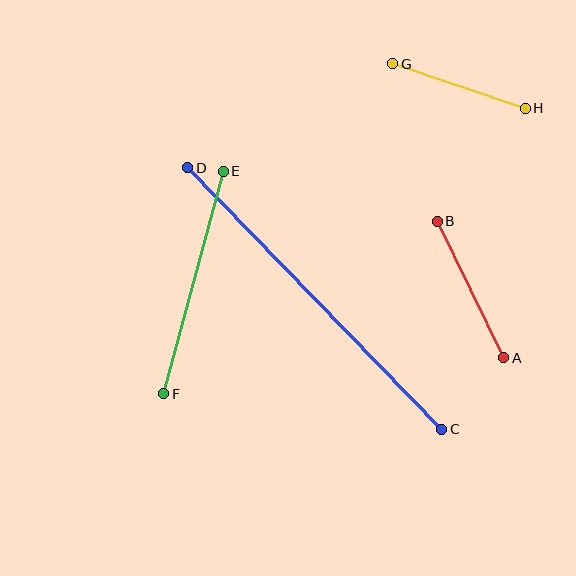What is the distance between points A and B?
The distance is approximately 152 pixels.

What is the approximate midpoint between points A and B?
The midpoint is at approximately (470, 290) pixels.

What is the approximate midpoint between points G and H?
The midpoint is at approximately (459, 86) pixels.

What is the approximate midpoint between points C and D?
The midpoint is at approximately (315, 298) pixels.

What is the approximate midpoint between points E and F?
The midpoint is at approximately (193, 282) pixels.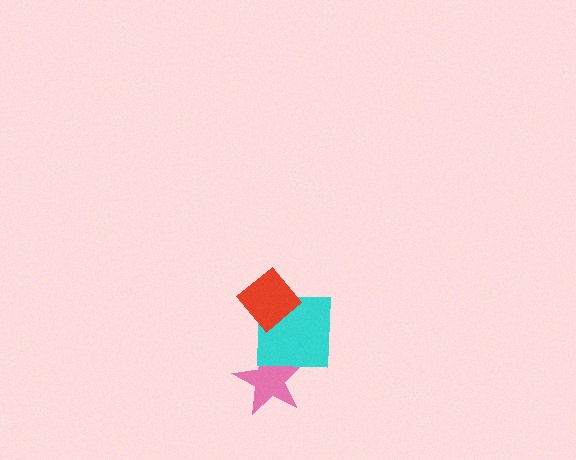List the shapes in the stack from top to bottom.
From top to bottom: the red diamond, the cyan square, the pink star.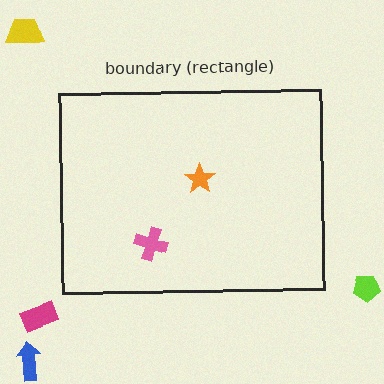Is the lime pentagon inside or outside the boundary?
Outside.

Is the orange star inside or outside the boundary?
Inside.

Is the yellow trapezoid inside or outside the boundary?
Outside.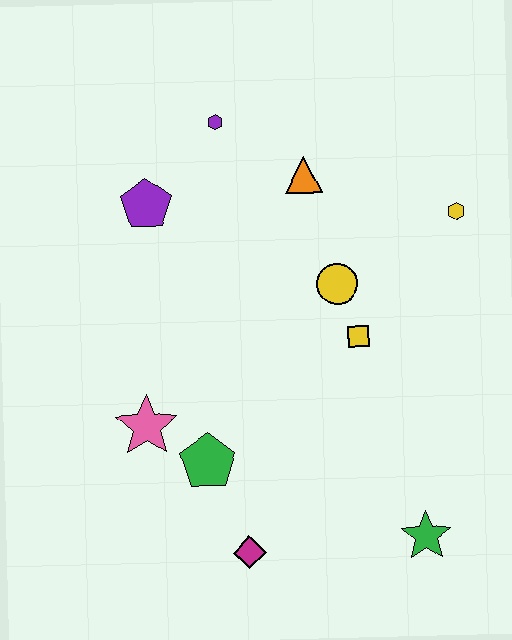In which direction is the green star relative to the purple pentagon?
The green star is below the purple pentagon.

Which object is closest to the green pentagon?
The pink star is closest to the green pentagon.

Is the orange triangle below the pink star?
No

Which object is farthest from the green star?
The purple hexagon is farthest from the green star.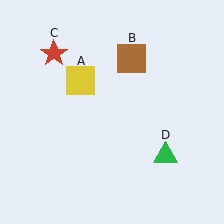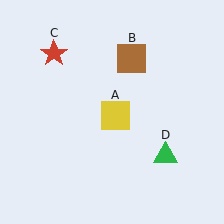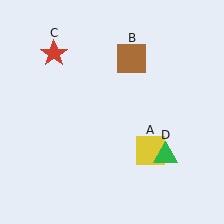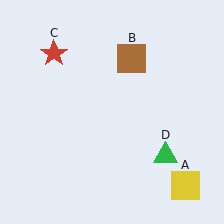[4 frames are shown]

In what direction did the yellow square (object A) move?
The yellow square (object A) moved down and to the right.